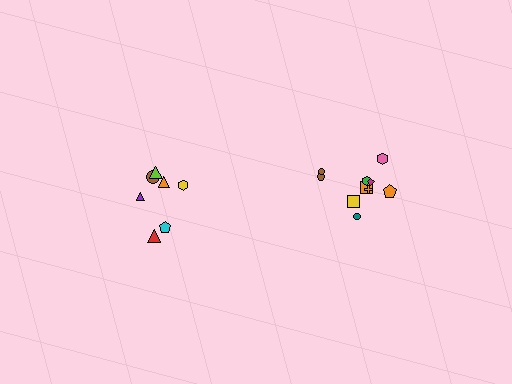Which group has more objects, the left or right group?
The right group.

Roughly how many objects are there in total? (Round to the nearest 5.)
Roughly 15 objects in total.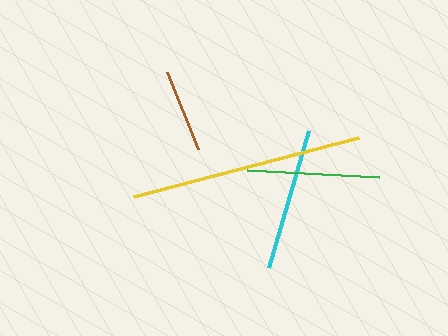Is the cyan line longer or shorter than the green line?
The cyan line is longer than the green line.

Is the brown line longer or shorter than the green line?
The green line is longer than the brown line.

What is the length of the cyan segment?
The cyan segment is approximately 143 pixels long.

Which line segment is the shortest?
The brown line is the shortest at approximately 83 pixels.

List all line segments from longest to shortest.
From longest to shortest: yellow, cyan, green, brown.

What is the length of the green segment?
The green segment is approximately 133 pixels long.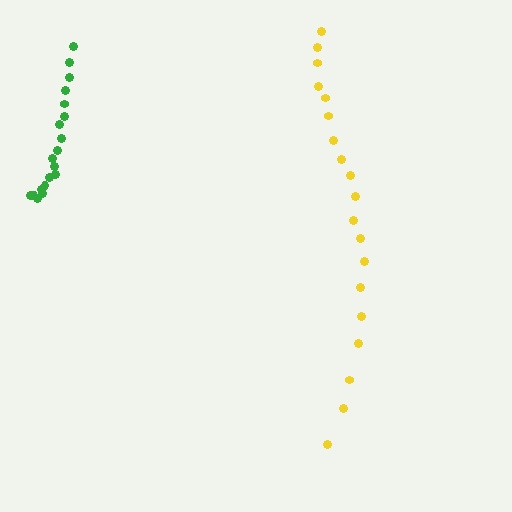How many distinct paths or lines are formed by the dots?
There are 2 distinct paths.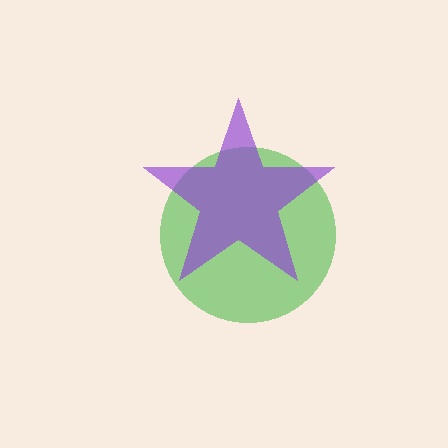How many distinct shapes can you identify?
There are 2 distinct shapes: a green circle, a purple star.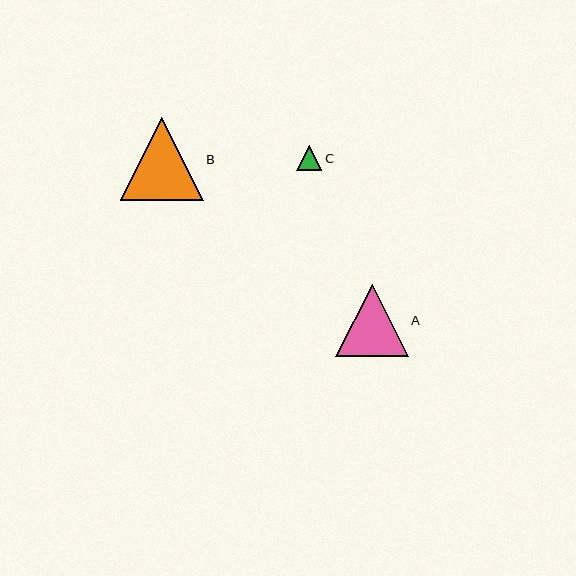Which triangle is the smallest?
Triangle C is the smallest with a size of approximately 25 pixels.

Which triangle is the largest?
Triangle B is the largest with a size of approximately 83 pixels.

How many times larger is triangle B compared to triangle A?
Triangle B is approximately 1.1 times the size of triangle A.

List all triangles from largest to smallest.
From largest to smallest: B, A, C.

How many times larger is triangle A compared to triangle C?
Triangle A is approximately 2.9 times the size of triangle C.